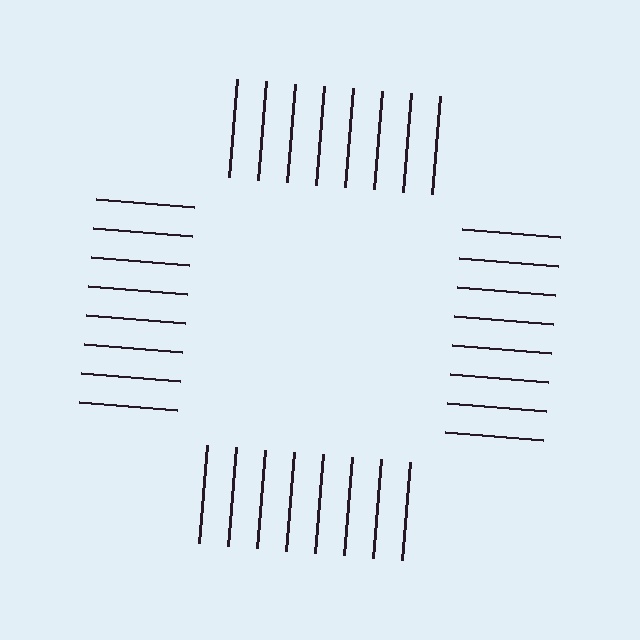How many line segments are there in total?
32 — 8 along each of the 4 edges.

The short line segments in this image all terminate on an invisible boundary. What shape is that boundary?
An illusory square — the line segments terminate on its edges but no continuous stroke is drawn.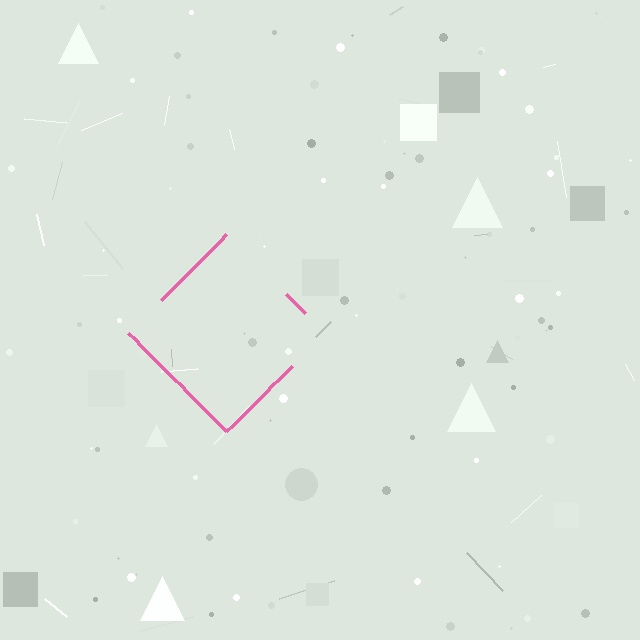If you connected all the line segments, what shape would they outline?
They would outline a diamond.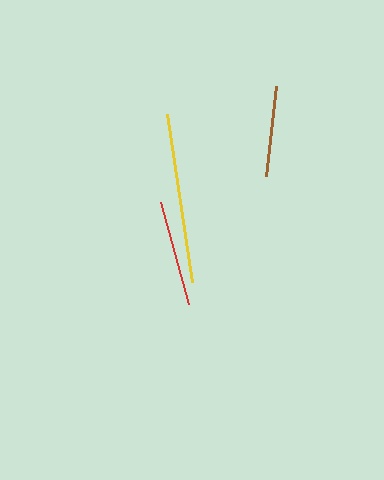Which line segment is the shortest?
The brown line is the shortest at approximately 91 pixels.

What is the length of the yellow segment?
The yellow segment is approximately 170 pixels long.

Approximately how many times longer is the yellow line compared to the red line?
The yellow line is approximately 1.6 times the length of the red line.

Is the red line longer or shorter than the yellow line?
The yellow line is longer than the red line.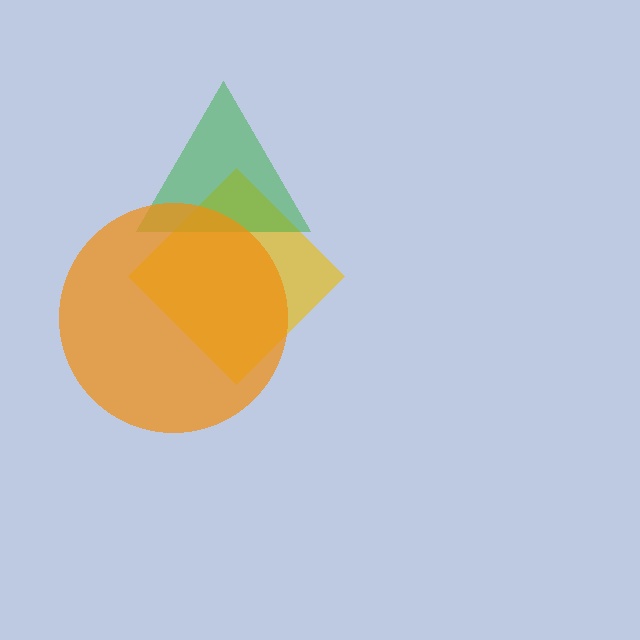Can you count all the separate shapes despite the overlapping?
Yes, there are 3 separate shapes.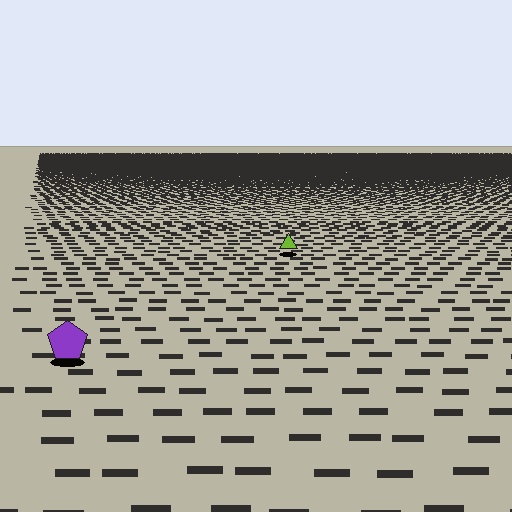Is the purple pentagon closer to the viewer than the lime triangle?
Yes. The purple pentagon is closer — you can tell from the texture gradient: the ground texture is coarser near it.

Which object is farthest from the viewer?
The lime triangle is farthest from the viewer. It appears smaller and the ground texture around it is denser.